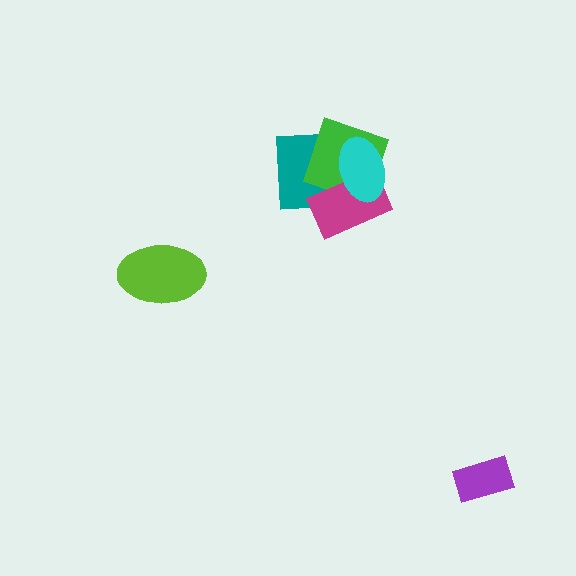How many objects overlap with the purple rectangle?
0 objects overlap with the purple rectangle.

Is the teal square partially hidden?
Yes, it is partially covered by another shape.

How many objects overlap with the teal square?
3 objects overlap with the teal square.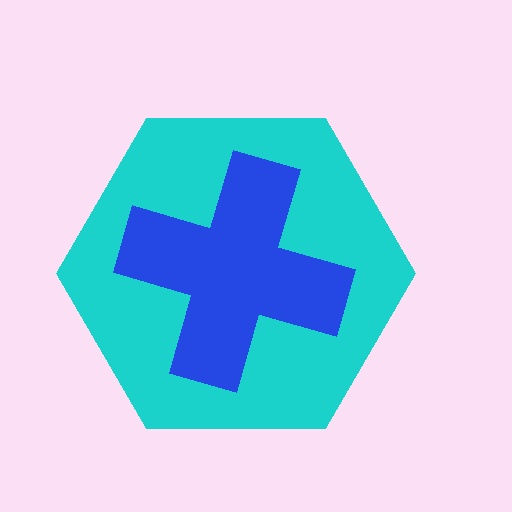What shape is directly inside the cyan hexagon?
The blue cross.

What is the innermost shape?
The blue cross.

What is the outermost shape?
The cyan hexagon.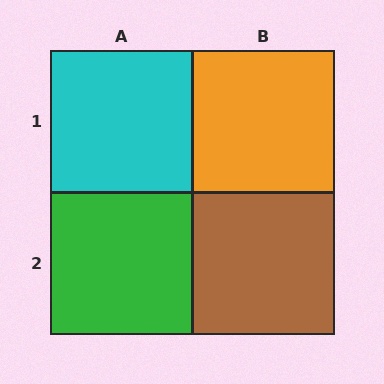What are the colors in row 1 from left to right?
Cyan, orange.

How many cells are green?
1 cell is green.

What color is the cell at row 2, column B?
Brown.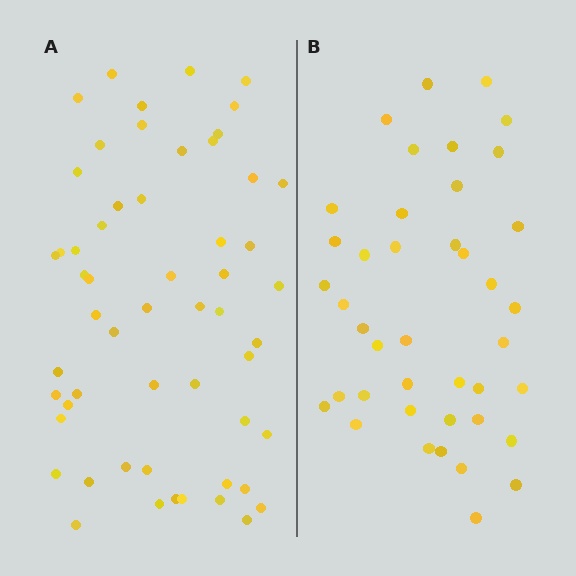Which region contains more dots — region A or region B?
Region A (the left region) has more dots.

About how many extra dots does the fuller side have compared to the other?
Region A has approximately 15 more dots than region B.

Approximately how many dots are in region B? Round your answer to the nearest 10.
About 40 dots. (The exact count is 41, which rounds to 40.)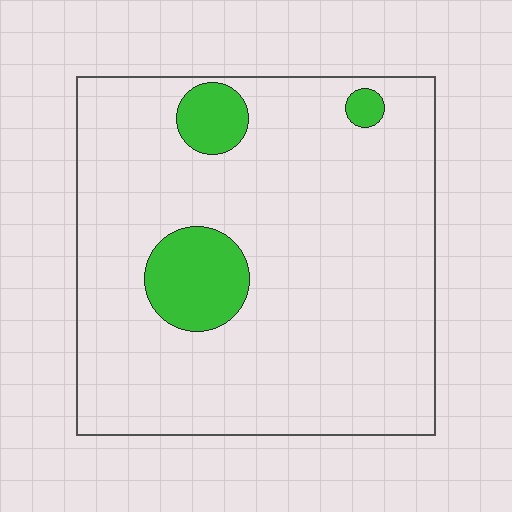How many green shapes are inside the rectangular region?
3.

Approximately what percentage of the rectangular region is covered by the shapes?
Approximately 10%.